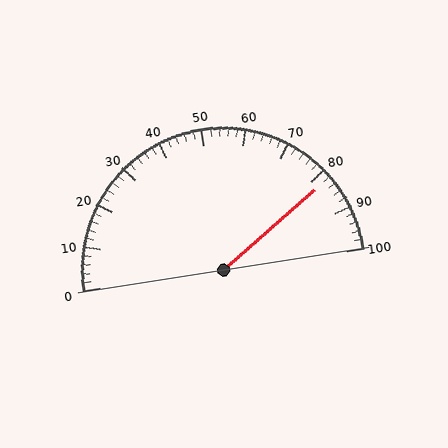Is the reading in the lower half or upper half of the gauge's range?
The reading is in the upper half of the range (0 to 100).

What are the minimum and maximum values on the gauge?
The gauge ranges from 0 to 100.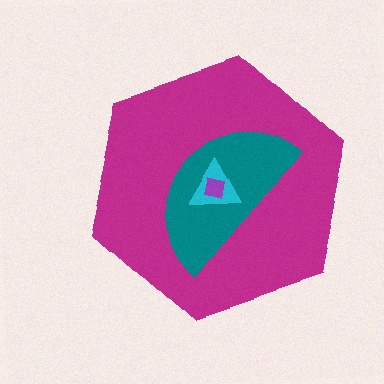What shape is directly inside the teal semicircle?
The cyan triangle.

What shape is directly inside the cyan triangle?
The purple square.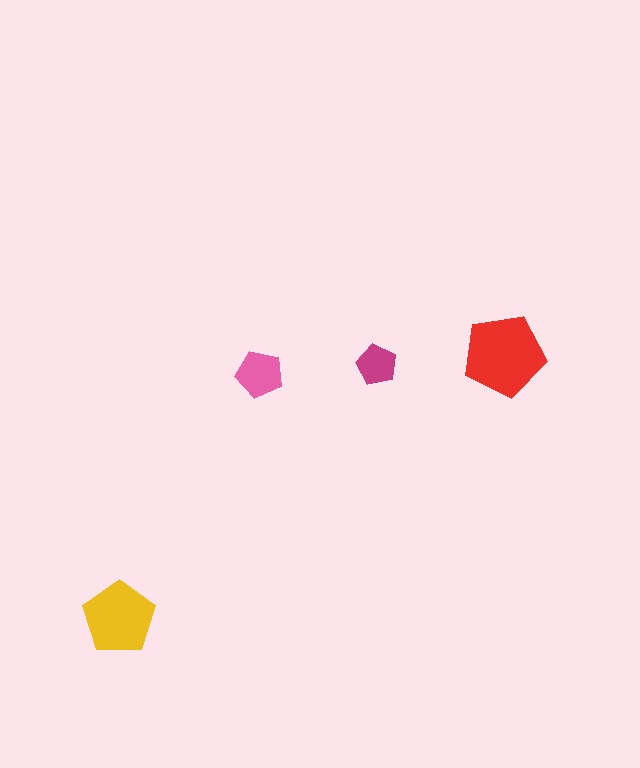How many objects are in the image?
There are 4 objects in the image.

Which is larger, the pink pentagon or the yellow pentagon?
The yellow one.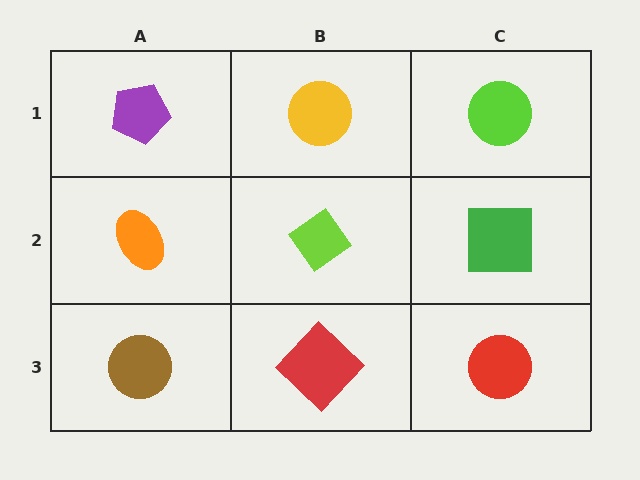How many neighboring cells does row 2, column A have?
3.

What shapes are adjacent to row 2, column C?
A lime circle (row 1, column C), a red circle (row 3, column C), a lime diamond (row 2, column B).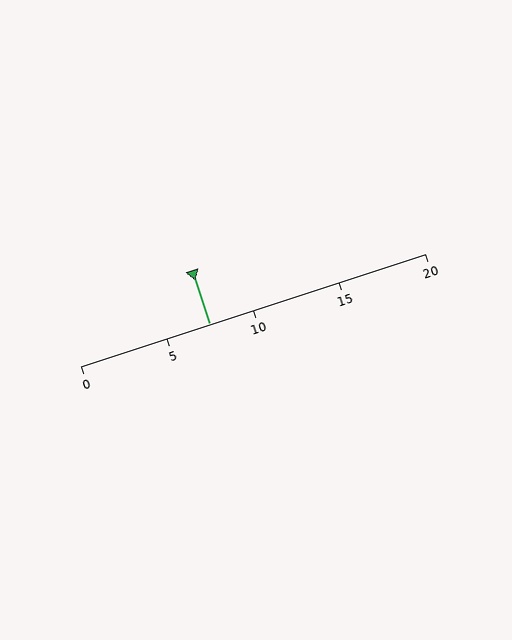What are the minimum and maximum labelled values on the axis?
The axis runs from 0 to 20.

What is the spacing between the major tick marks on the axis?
The major ticks are spaced 5 apart.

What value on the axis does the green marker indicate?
The marker indicates approximately 7.5.